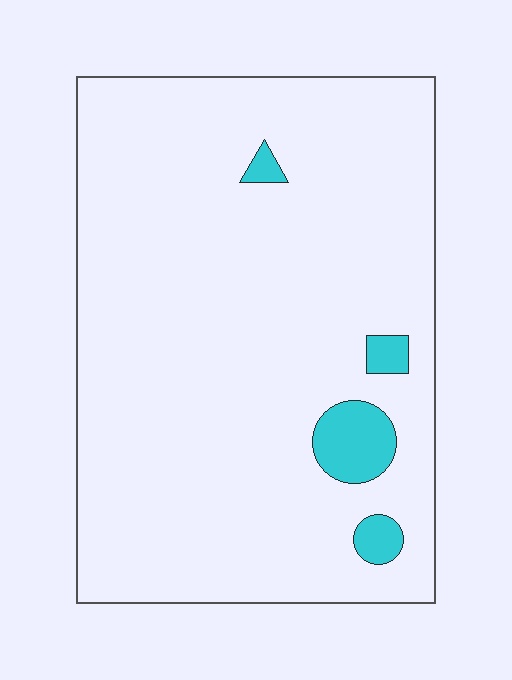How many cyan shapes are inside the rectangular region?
4.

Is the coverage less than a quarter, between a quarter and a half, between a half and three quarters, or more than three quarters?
Less than a quarter.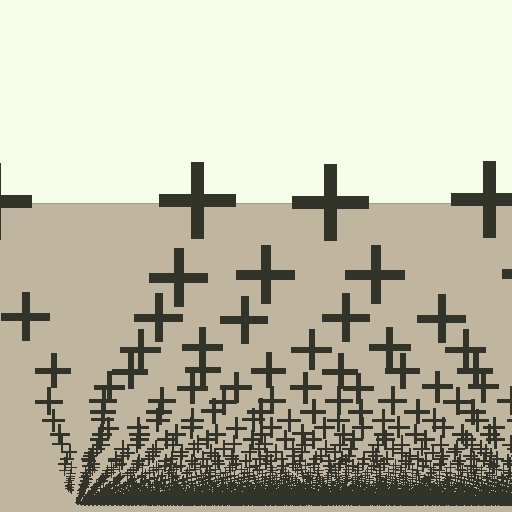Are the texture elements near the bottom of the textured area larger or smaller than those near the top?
Smaller. The gradient is inverted — elements near the bottom are smaller and denser.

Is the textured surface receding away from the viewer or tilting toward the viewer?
The surface appears to tilt toward the viewer. Texture elements get larger and sparser toward the top.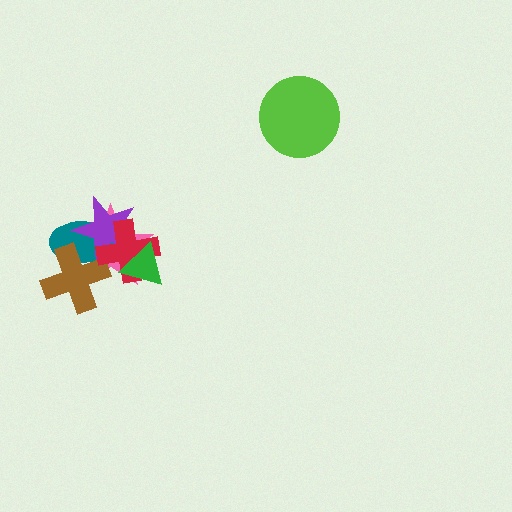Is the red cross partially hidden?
Yes, it is partially covered by another shape.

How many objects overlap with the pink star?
5 objects overlap with the pink star.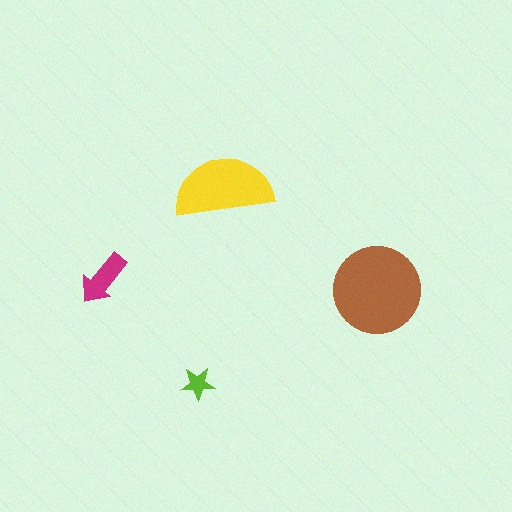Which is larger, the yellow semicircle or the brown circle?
The brown circle.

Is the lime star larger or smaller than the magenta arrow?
Smaller.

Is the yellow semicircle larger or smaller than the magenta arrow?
Larger.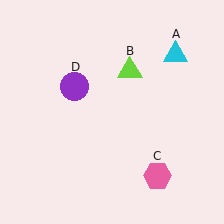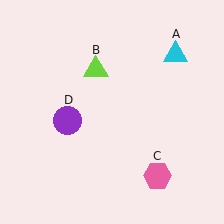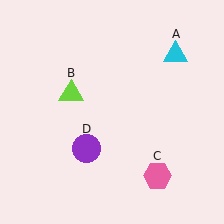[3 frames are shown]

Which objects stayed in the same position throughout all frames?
Cyan triangle (object A) and pink hexagon (object C) remained stationary.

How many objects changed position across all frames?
2 objects changed position: lime triangle (object B), purple circle (object D).